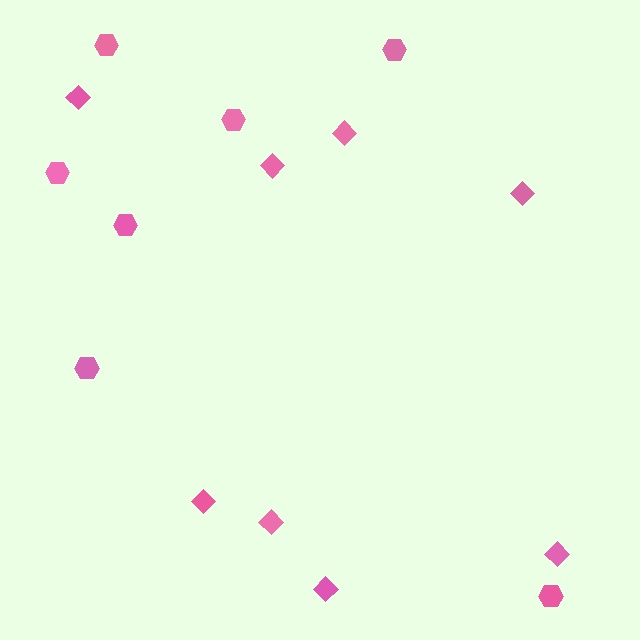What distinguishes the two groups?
There are 2 groups: one group of hexagons (7) and one group of diamonds (8).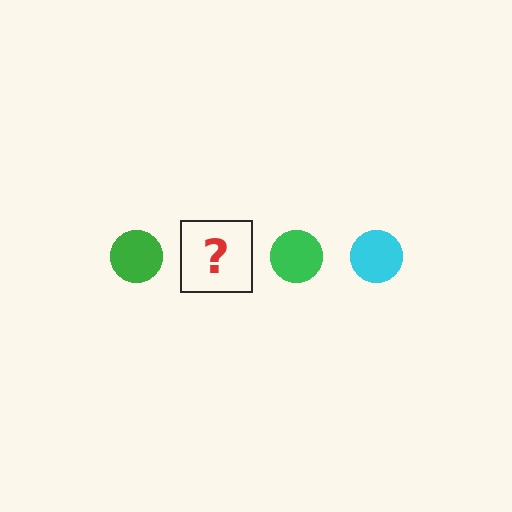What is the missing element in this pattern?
The missing element is a cyan circle.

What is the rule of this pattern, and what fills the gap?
The rule is that the pattern cycles through green, cyan circles. The gap should be filled with a cyan circle.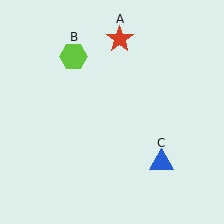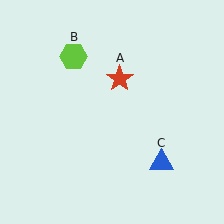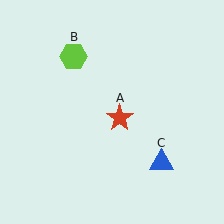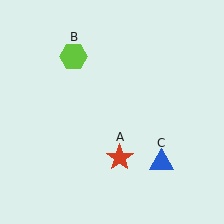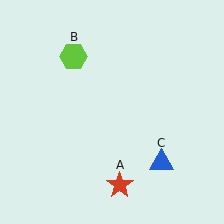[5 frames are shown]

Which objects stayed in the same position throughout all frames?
Lime hexagon (object B) and blue triangle (object C) remained stationary.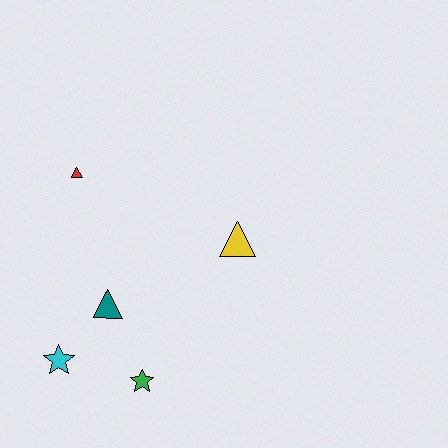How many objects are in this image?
There are 5 objects.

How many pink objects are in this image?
There are no pink objects.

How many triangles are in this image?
There are 3 triangles.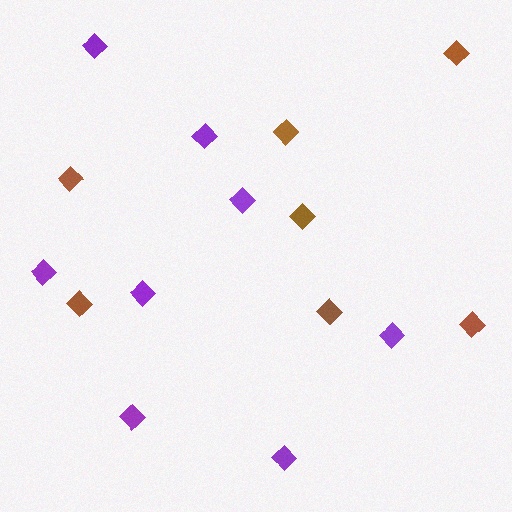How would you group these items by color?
There are 2 groups: one group of purple diamonds (8) and one group of brown diamonds (7).